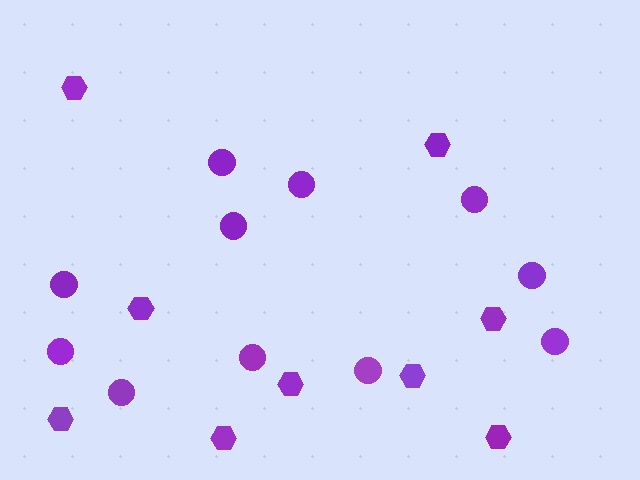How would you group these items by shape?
There are 2 groups: one group of circles (11) and one group of hexagons (9).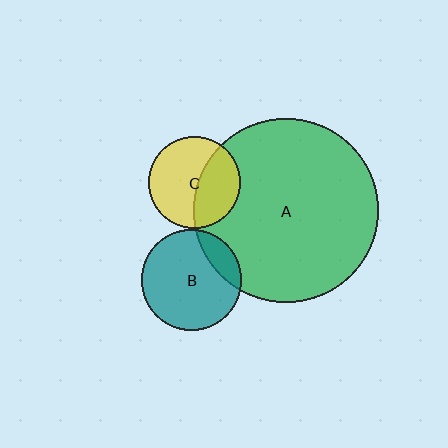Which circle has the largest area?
Circle A (green).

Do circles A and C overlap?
Yes.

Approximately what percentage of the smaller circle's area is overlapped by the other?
Approximately 40%.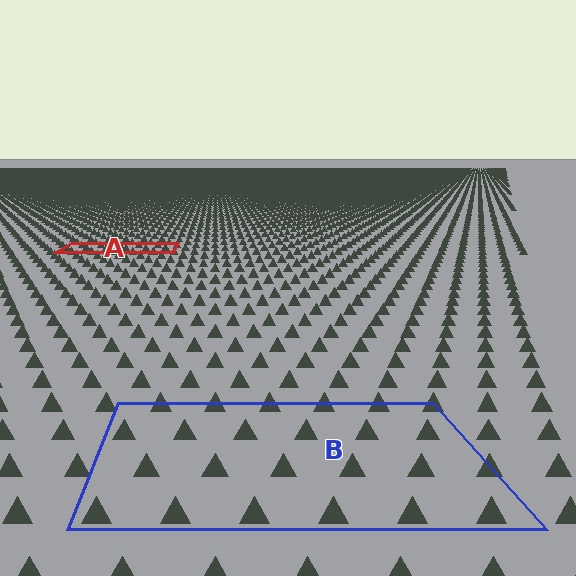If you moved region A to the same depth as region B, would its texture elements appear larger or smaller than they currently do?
They would appear larger. At a closer depth, the same texture elements are projected at a bigger on-screen size.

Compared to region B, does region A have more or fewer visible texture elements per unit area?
Region A has more texture elements per unit area — they are packed more densely because it is farther away.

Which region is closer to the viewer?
Region B is closer. The texture elements there are larger and more spread out.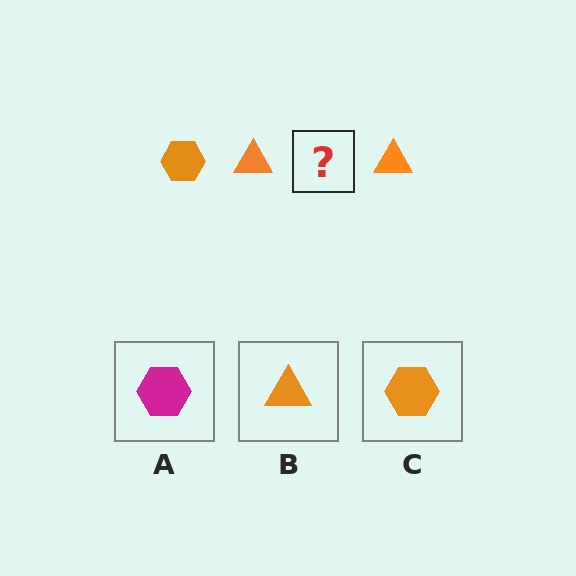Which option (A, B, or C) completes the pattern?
C.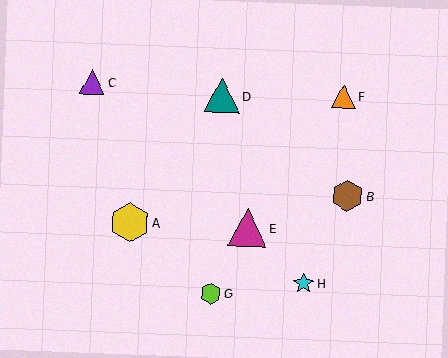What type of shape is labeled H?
Shape H is a cyan star.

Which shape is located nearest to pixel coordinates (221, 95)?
The teal triangle (labeled D) at (222, 96) is nearest to that location.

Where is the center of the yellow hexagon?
The center of the yellow hexagon is at (130, 223).